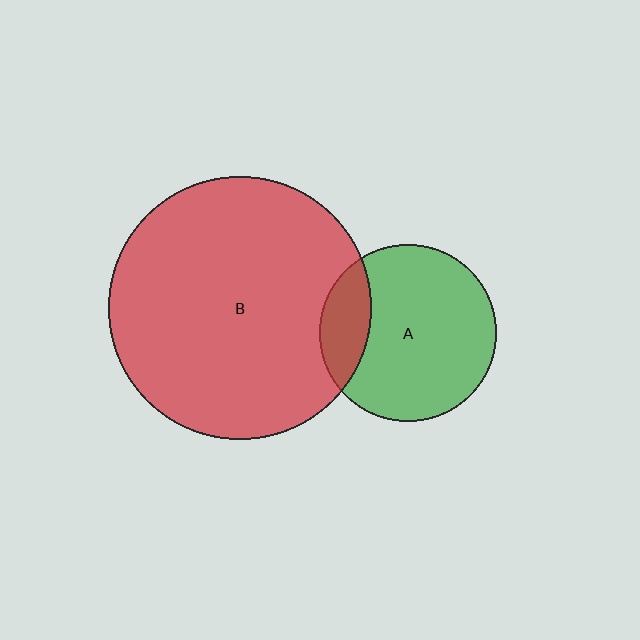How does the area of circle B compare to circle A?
Approximately 2.2 times.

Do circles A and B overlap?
Yes.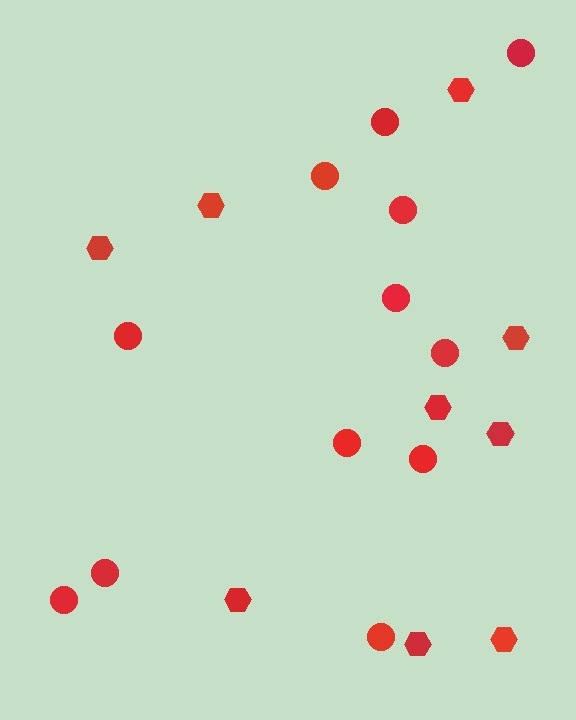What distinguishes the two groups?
There are 2 groups: one group of hexagons (9) and one group of circles (12).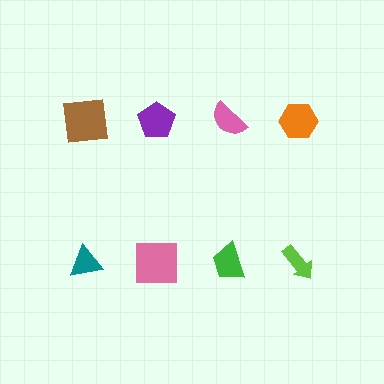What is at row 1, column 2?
A purple pentagon.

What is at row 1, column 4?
An orange hexagon.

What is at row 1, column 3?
A pink semicircle.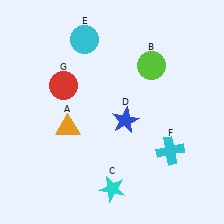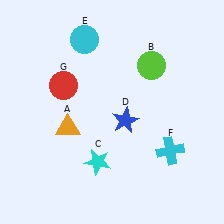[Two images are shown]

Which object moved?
The cyan star (C) moved up.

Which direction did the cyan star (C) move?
The cyan star (C) moved up.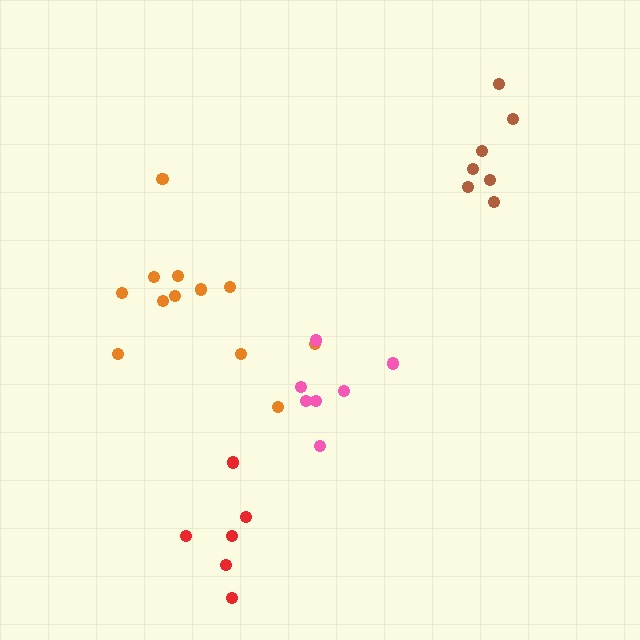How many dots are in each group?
Group 1: 6 dots, Group 2: 7 dots, Group 3: 12 dots, Group 4: 7 dots (32 total).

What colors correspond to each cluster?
The clusters are colored: red, brown, orange, pink.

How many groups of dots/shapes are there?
There are 4 groups.